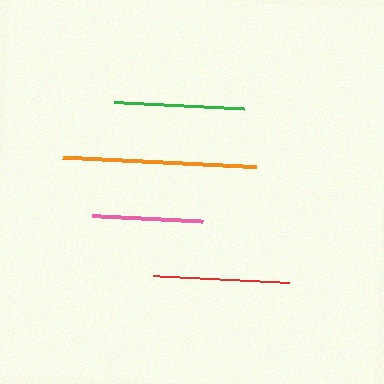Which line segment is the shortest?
The pink line is the shortest at approximately 110 pixels.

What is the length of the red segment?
The red segment is approximately 136 pixels long.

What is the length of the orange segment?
The orange segment is approximately 195 pixels long.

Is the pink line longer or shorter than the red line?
The red line is longer than the pink line.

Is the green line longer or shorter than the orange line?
The orange line is longer than the green line.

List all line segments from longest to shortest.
From longest to shortest: orange, red, green, pink.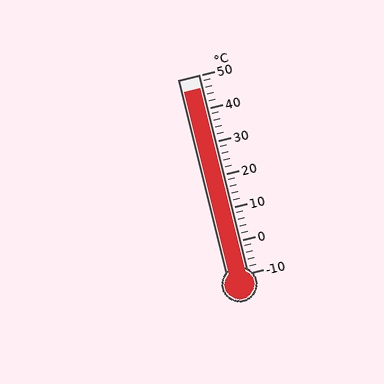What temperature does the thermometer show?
The thermometer shows approximately 46°C.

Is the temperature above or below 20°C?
The temperature is above 20°C.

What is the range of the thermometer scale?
The thermometer scale ranges from -10°C to 50°C.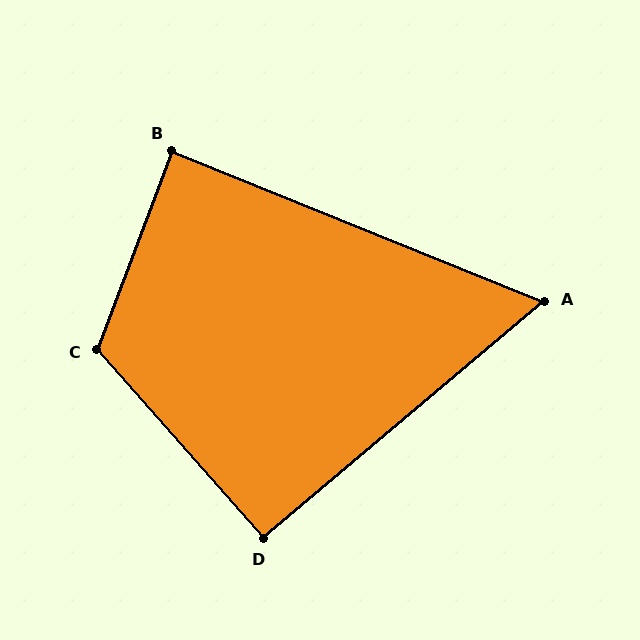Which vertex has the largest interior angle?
C, at approximately 118 degrees.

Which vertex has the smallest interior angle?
A, at approximately 62 degrees.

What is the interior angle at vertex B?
Approximately 88 degrees (approximately right).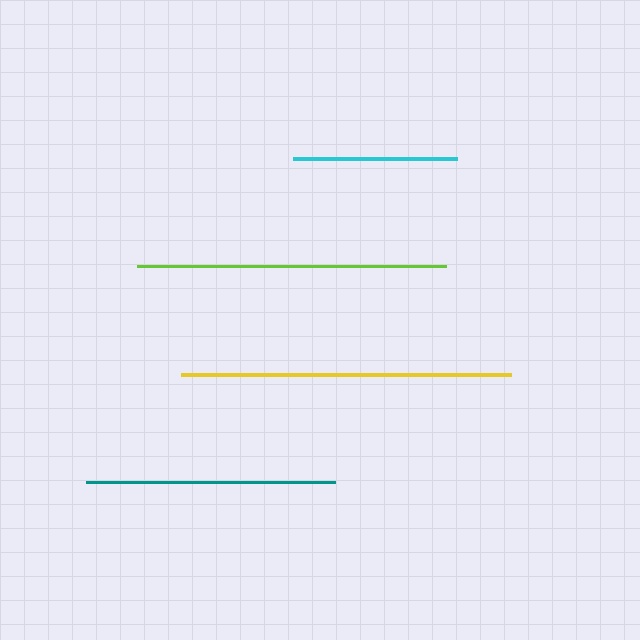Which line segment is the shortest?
The cyan line is the shortest at approximately 165 pixels.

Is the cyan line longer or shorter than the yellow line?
The yellow line is longer than the cyan line.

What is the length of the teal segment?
The teal segment is approximately 249 pixels long.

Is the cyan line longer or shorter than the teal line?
The teal line is longer than the cyan line.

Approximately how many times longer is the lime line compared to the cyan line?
The lime line is approximately 1.9 times the length of the cyan line.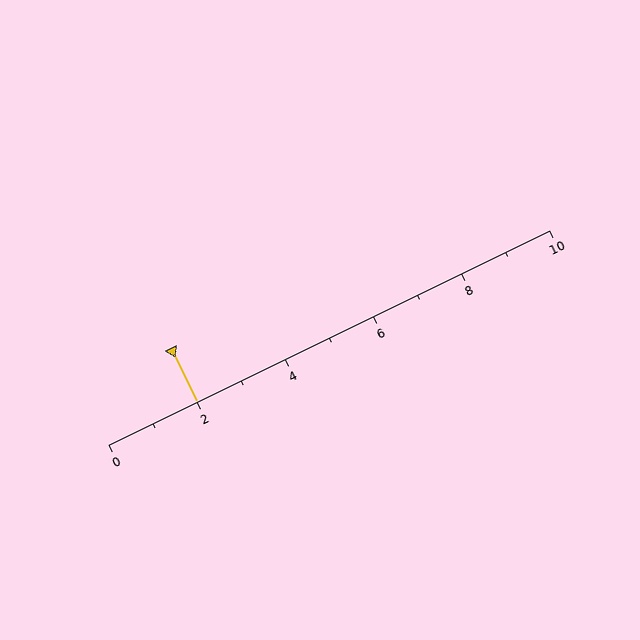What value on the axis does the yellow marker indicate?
The marker indicates approximately 2.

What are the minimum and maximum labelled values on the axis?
The axis runs from 0 to 10.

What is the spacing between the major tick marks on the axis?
The major ticks are spaced 2 apart.